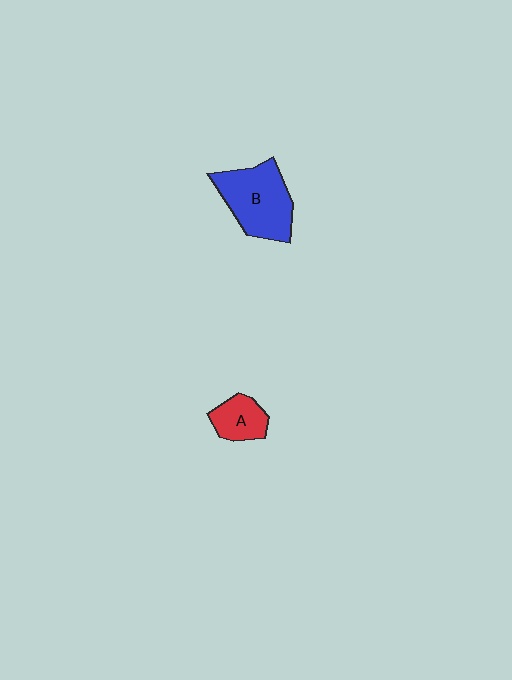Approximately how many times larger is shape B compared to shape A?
Approximately 2.1 times.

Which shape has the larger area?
Shape B (blue).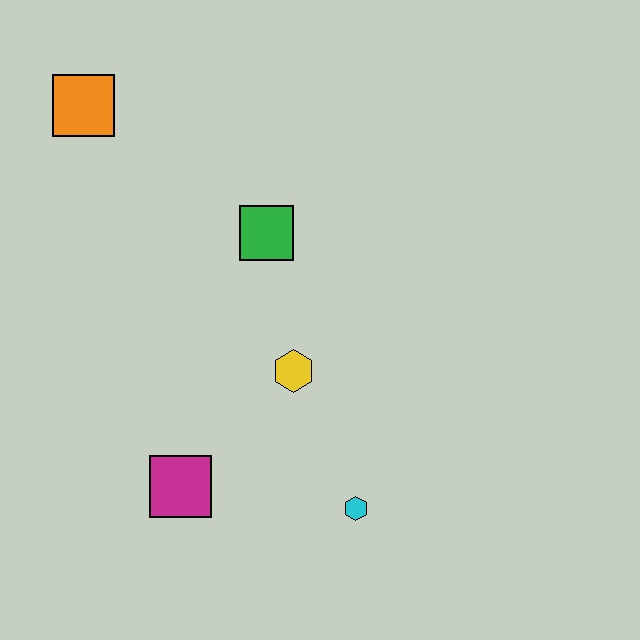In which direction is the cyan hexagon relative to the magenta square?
The cyan hexagon is to the right of the magenta square.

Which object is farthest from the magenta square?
The orange square is farthest from the magenta square.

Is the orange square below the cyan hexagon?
No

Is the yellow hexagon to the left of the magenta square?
No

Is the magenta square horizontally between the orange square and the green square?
Yes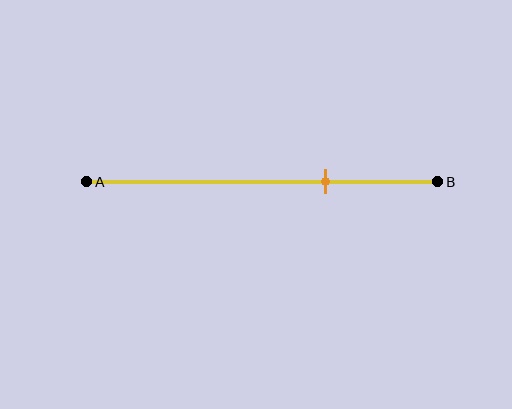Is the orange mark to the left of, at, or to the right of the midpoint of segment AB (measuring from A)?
The orange mark is to the right of the midpoint of segment AB.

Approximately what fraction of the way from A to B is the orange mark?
The orange mark is approximately 70% of the way from A to B.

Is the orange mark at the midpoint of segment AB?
No, the mark is at about 70% from A, not at the 50% midpoint.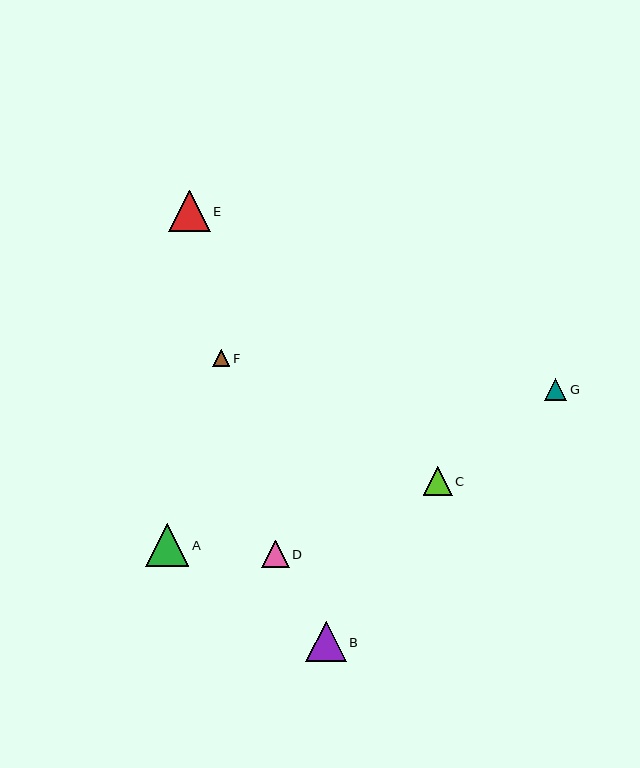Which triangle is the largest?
Triangle A is the largest with a size of approximately 43 pixels.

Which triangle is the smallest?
Triangle F is the smallest with a size of approximately 17 pixels.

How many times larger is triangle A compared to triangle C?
Triangle A is approximately 1.5 times the size of triangle C.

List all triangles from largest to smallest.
From largest to smallest: A, E, B, C, D, G, F.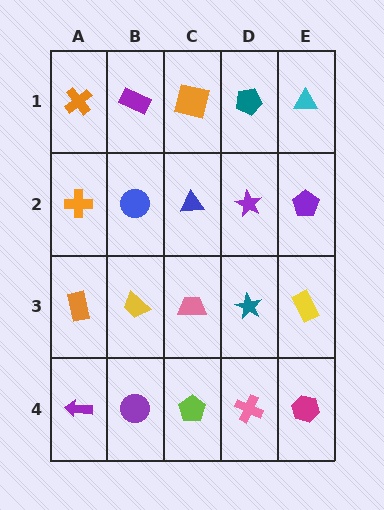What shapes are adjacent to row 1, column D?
A purple star (row 2, column D), an orange square (row 1, column C), a cyan triangle (row 1, column E).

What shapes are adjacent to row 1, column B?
A blue circle (row 2, column B), an orange cross (row 1, column A), an orange square (row 1, column C).